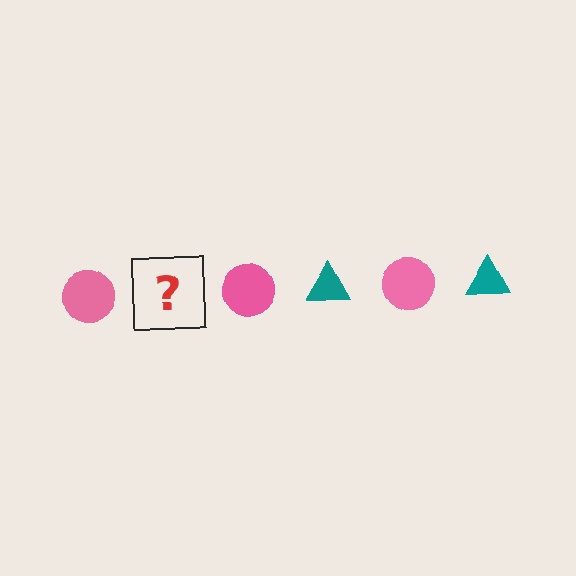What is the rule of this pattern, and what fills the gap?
The rule is that the pattern alternates between pink circle and teal triangle. The gap should be filled with a teal triangle.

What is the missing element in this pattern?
The missing element is a teal triangle.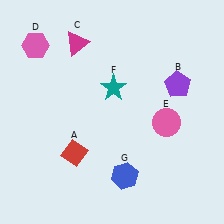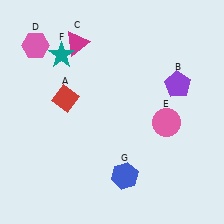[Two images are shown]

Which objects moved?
The objects that moved are: the red diamond (A), the teal star (F).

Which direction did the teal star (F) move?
The teal star (F) moved left.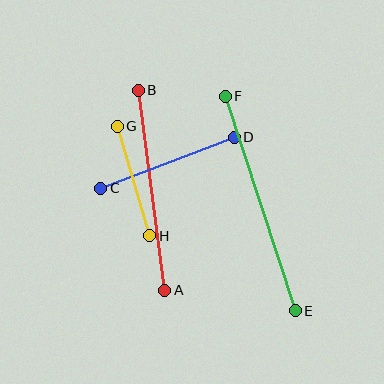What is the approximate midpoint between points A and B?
The midpoint is at approximately (152, 190) pixels.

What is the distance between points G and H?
The distance is approximately 114 pixels.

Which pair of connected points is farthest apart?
Points E and F are farthest apart.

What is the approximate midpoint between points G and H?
The midpoint is at approximately (133, 181) pixels.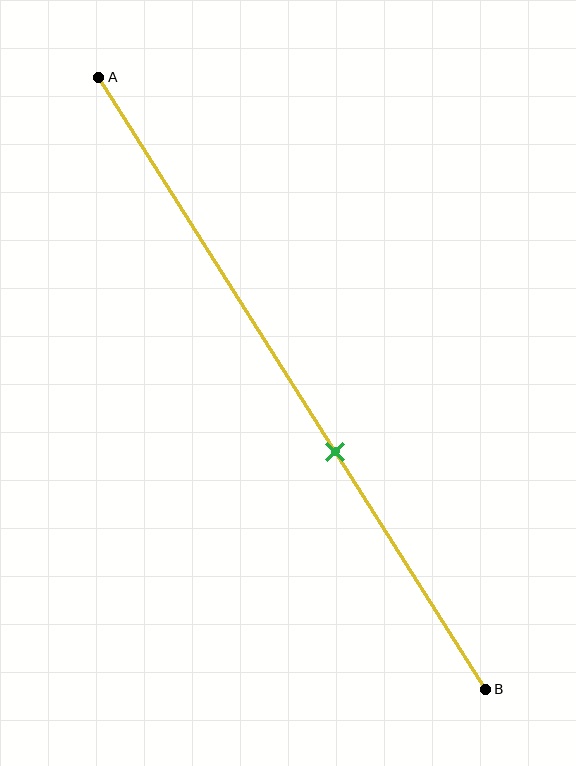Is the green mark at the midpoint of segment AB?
No, the mark is at about 60% from A, not at the 50% midpoint.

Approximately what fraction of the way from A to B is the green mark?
The green mark is approximately 60% of the way from A to B.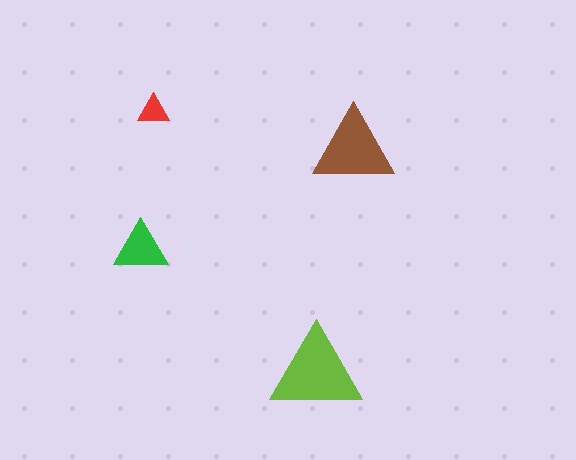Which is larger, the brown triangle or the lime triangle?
The lime one.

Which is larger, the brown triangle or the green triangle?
The brown one.